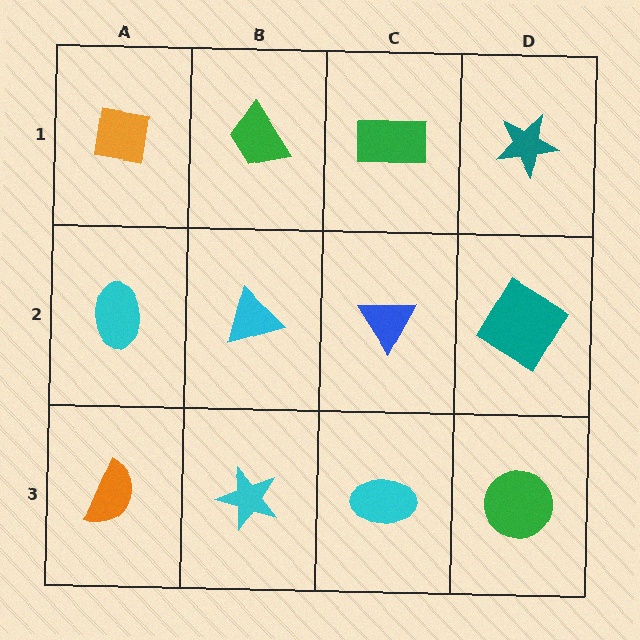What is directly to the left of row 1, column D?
A green rectangle.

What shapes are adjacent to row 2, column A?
An orange square (row 1, column A), an orange semicircle (row 3, column A), a cyan triangle (row 2, column B).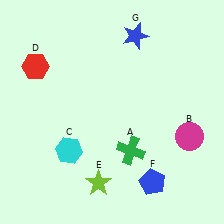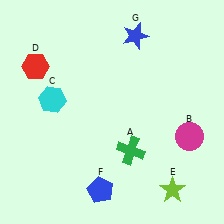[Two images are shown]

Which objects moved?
The objects that moved are: the cyan hexagon (C), the lime star (E), the blue pentagon (F).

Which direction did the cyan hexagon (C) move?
The cyan hexagon (C) moved up.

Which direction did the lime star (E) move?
The lime star (E) moved right.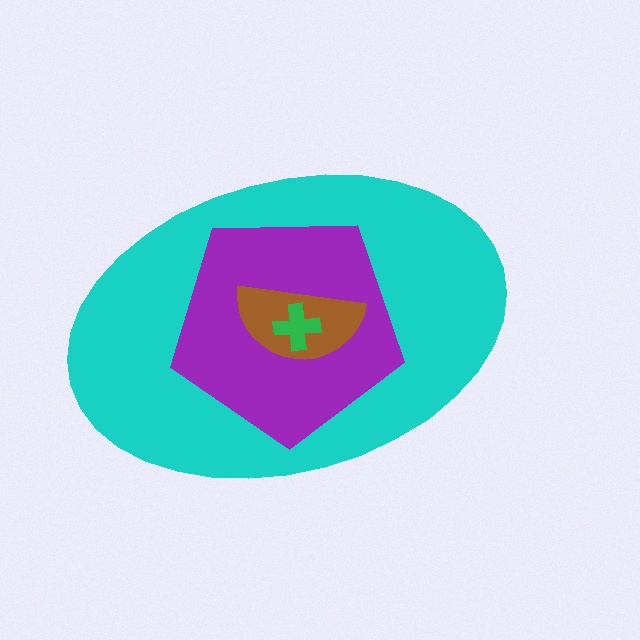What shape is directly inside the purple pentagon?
The brown semicircle.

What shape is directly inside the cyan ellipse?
The purple pentagon.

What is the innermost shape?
The green cross.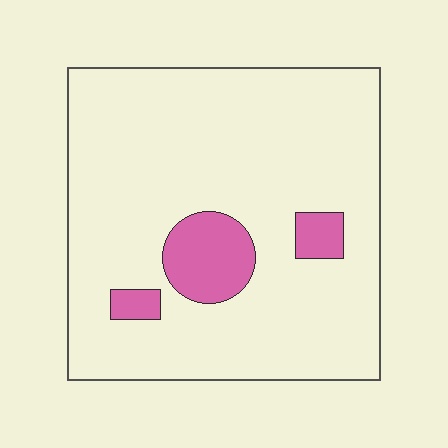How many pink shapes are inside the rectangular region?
3.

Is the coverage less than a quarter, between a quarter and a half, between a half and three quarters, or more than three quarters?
Less than a quarter.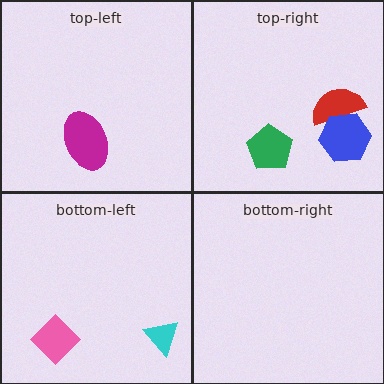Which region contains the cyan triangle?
The bottom-left region.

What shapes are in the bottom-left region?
The pink diamond, the cyan triangle.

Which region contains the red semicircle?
The top-right region.